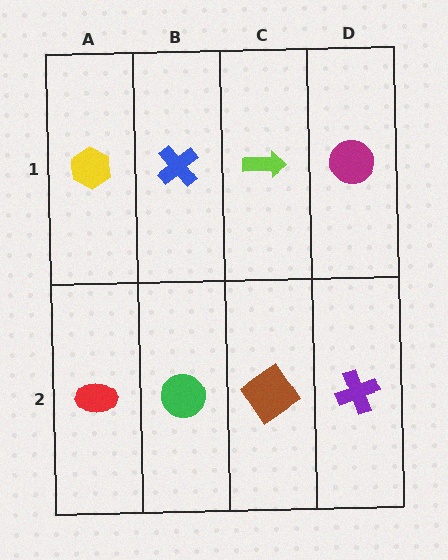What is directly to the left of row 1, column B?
A yellow hexagon.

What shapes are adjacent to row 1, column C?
A brown diamond (row 2, column C), a blue cross (row 1, column B), a magenta circle (row 1, column D).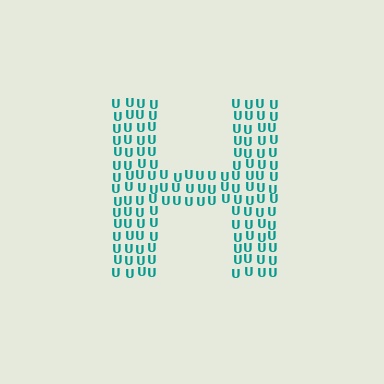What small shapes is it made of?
It is made of small letter U's.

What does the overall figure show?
The overall figure shows the letter H.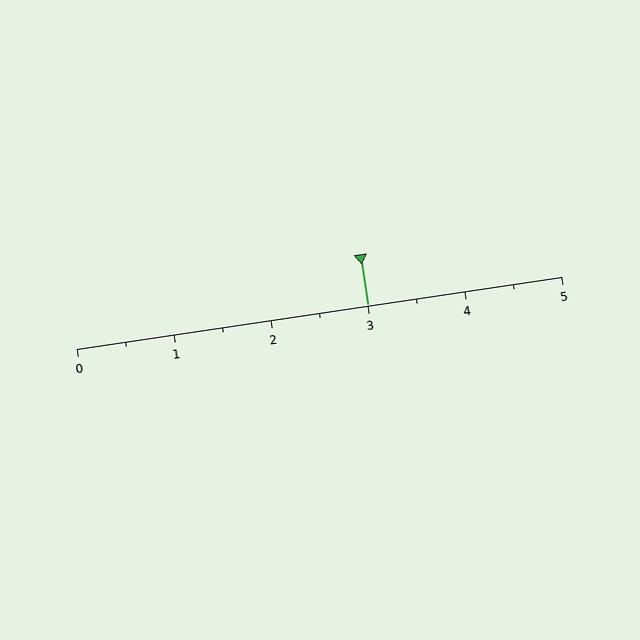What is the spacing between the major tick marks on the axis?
The major ticks are spaced 1 apart.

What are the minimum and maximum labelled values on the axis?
The axis runs from 0 to 5.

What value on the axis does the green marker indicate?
The marker indicates approximately 3.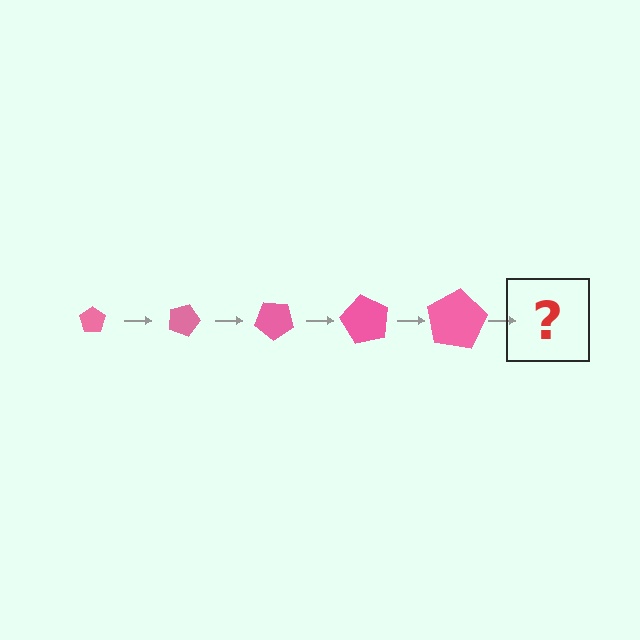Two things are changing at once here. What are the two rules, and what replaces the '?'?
The two rules are that the pentagon grows larger each step and it rotates 20 degrees each step. The '?' should be a pentagon, larger than the previous one and rotated 100 degrees from the start.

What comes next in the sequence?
The next element should be a pentagon, larger than the previous one and rotated 100 degrees from the start.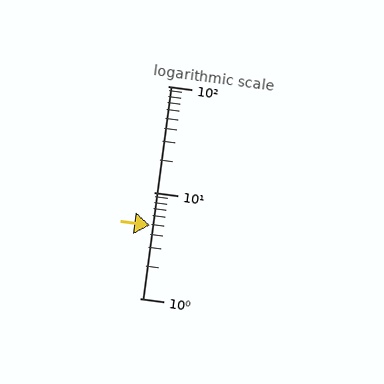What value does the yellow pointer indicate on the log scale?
The pointer indicates approximately 4.9.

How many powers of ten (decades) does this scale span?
The scale spans 2 decades, from 1 to 100.